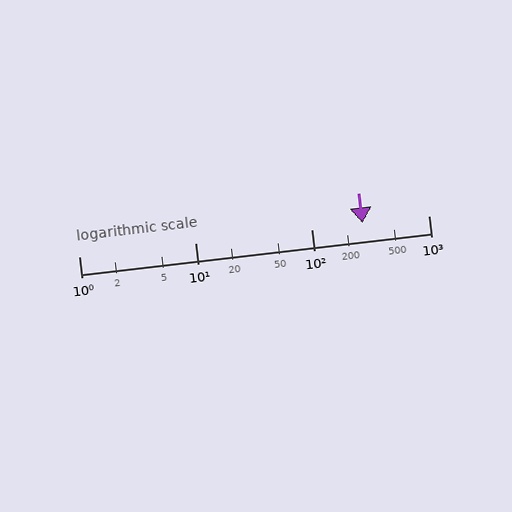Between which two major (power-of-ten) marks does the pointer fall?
The pointer is between 100 and 1000.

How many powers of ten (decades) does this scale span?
The scale spans 3 decades, from 1 to 1000.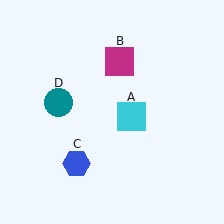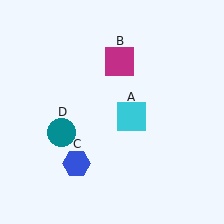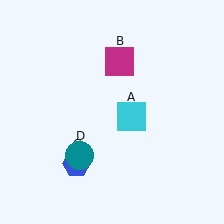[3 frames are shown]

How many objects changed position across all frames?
1 object changed position: teal circle (object D).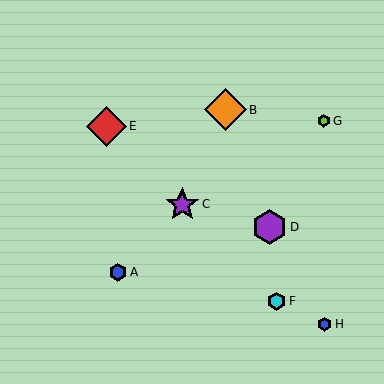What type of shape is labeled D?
Shape D is a purple hexagon.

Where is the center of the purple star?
The center of the purple star is at (182, 204).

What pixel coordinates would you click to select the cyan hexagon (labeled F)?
Click at (277, 301) to select the cyan hexagon F.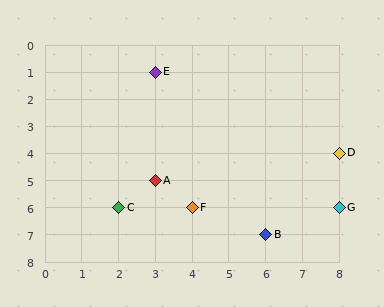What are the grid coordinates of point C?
Point C is at grid coordinates (2, 6).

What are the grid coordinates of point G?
Point G is at grid coordinates (8, 6).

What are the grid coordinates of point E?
Point E is at grid coordinates (3, 1).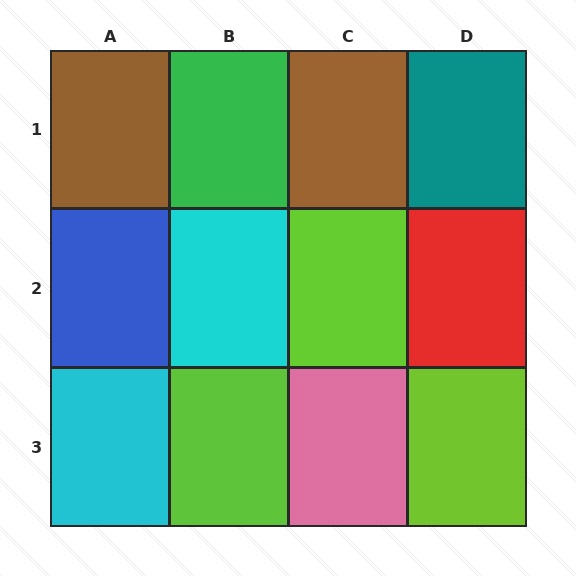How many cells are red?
1 cell is red.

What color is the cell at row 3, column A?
Cyan.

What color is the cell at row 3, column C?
Pink.